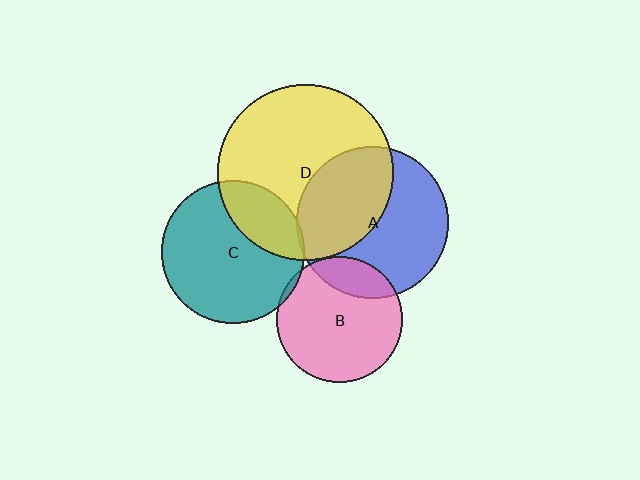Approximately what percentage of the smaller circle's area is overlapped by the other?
Approximately 25%.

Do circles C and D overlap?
Yes.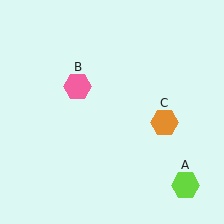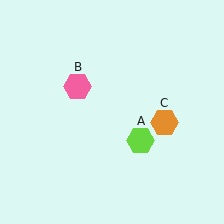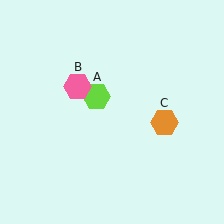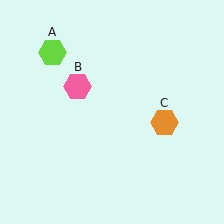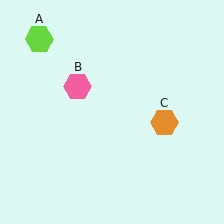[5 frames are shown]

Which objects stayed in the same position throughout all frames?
Pink hexagon (object B) and orange hexagon (object C) remained stationary.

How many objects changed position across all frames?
1 object changed position: lime hexagon (object A).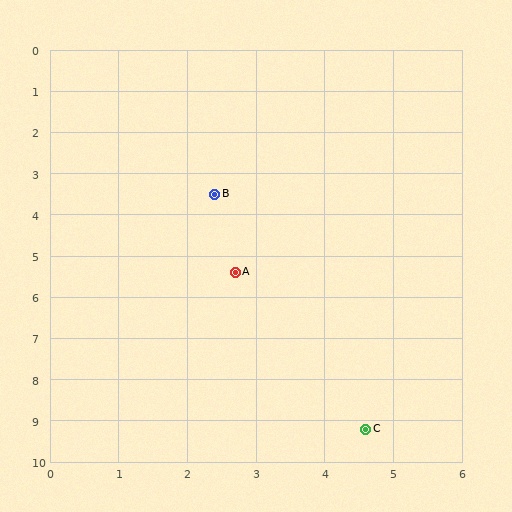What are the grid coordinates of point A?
Point A is at approximately (2.7, 5.4).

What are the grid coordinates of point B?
Point B is at approximately (2.4, 3.5).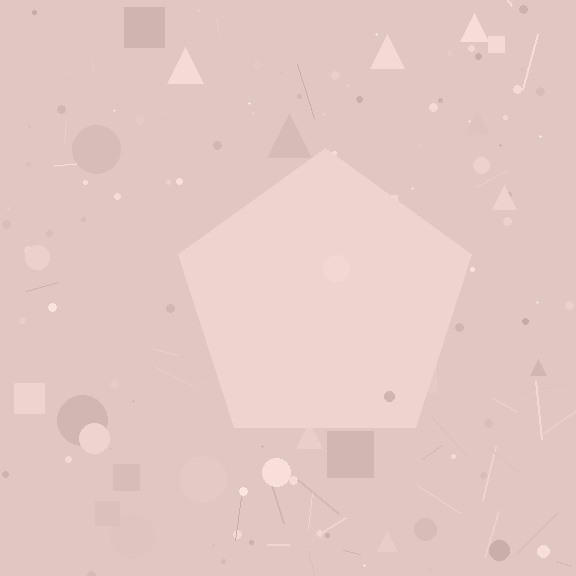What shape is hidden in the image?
A pentagon is hidden in the image.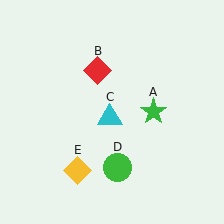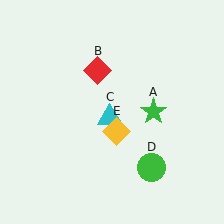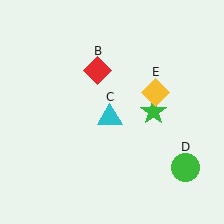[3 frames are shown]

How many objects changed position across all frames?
2 objects changed position: green circle (object D), yellow diamond (object E).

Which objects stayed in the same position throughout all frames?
Green star (object A) and red diamond (object B) and cyan triangle (object C) remained stationary.